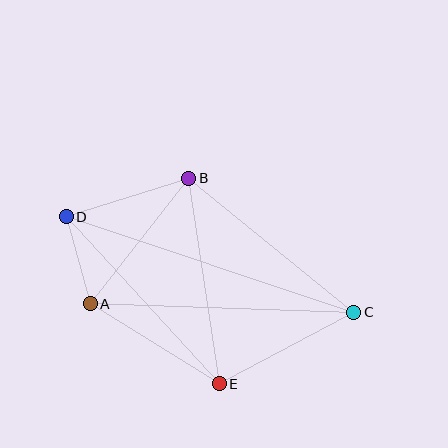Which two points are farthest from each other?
Points C and D are farthest from each other.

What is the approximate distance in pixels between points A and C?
The distance between A and C is approximately 263 pixels.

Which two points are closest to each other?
Points A and D are closest to each other.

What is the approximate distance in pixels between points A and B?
The distance between A and B is approximately 160 pixels.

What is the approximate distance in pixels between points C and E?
The distance between C and E is approximately 152 pixels.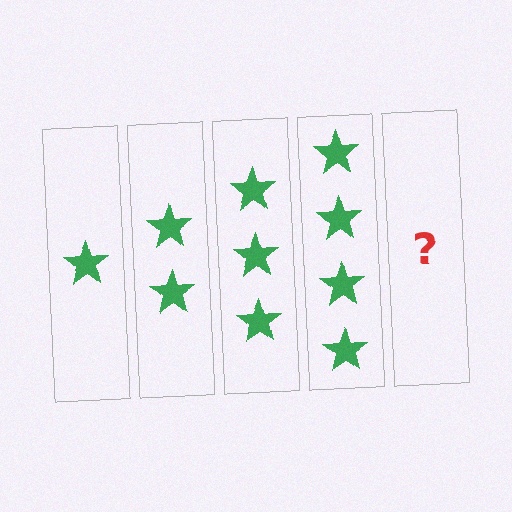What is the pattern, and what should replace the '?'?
The pattern is that each step adds one more star. The '?' should be 5 stars.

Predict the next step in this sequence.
The next step is 5 stars.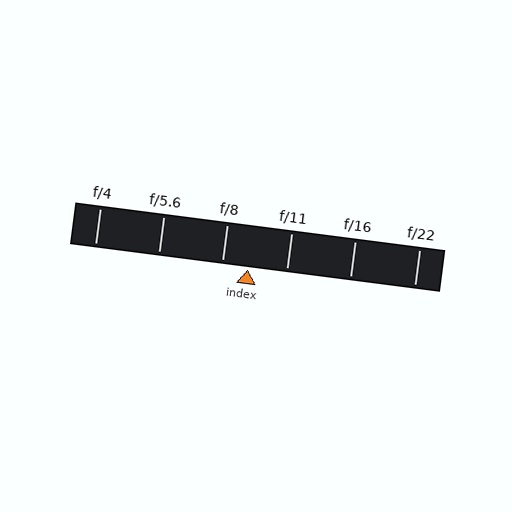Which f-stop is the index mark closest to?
The index mark is closest to f/8.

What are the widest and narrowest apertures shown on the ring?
The widest aperture shown is f/4 and the narrowest is f/22.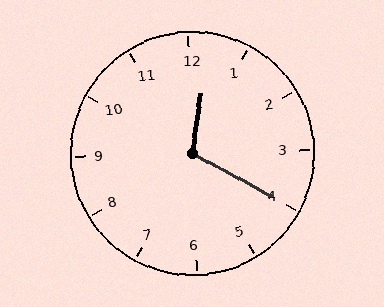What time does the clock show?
12:20.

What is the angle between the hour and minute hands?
Approximately 110 degrees.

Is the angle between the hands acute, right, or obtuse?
It is obtuse.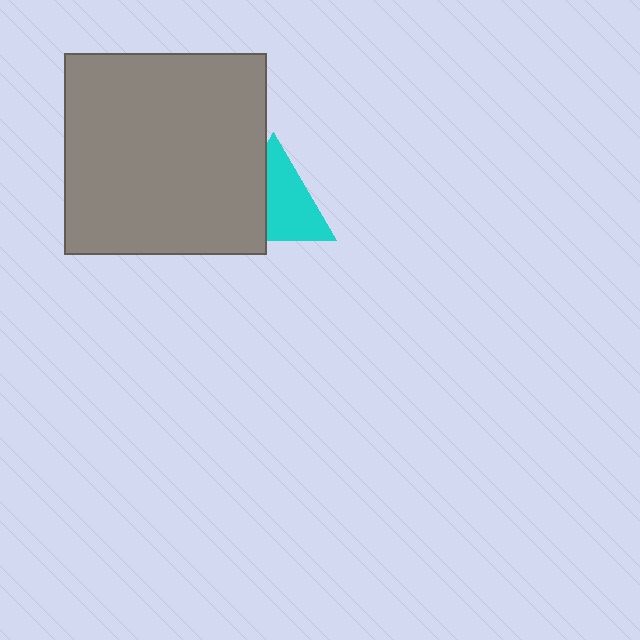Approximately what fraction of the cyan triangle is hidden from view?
Roughly 41% of the cyan triangle is hidden behind the gray square.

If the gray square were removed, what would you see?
You would see the complete cyan triangle.